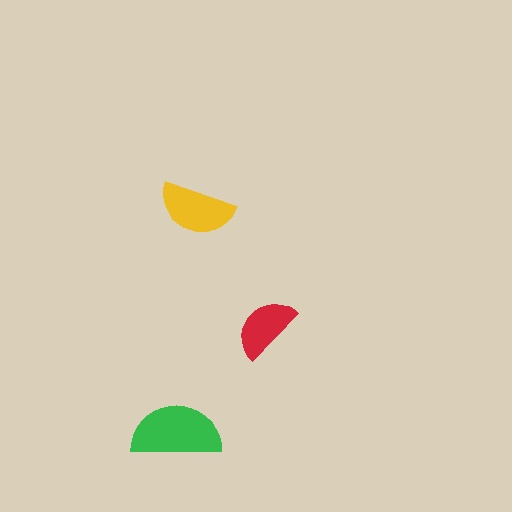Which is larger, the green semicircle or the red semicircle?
The green one.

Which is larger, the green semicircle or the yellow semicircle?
The green one.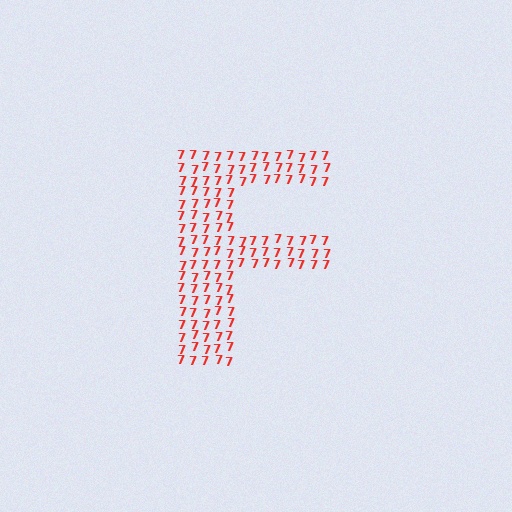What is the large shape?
The large shape is the letter F.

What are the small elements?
The small elements are digit 7's.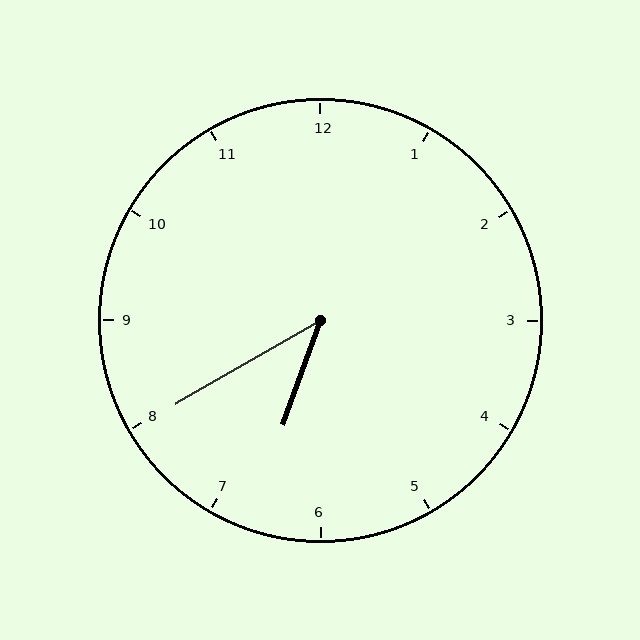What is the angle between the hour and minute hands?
Approximately 40 degrees.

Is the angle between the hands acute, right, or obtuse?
It is acute.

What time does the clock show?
6:40.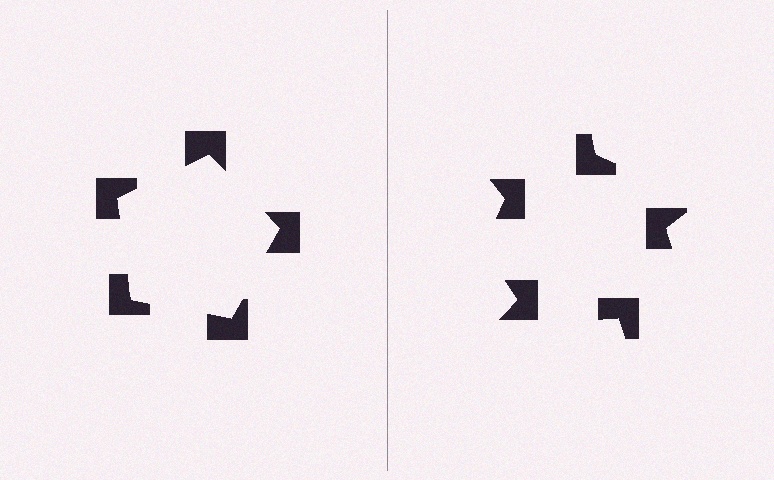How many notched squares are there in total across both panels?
10 — 5 on each side.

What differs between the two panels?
The notched squares are positioned identically on both sides; only the wedge orientations differ. On the left they align to a pentagon; on the right they are misaligned.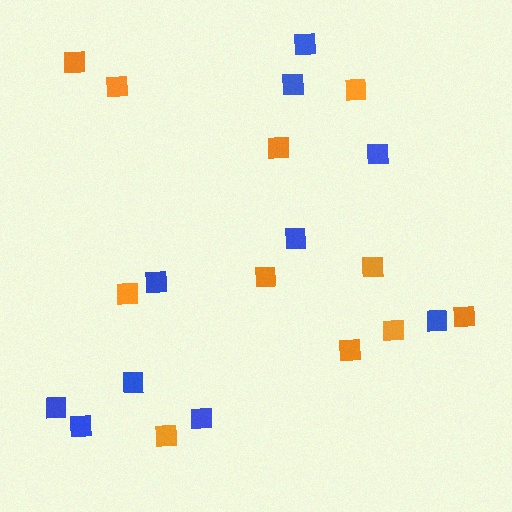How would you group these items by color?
There are 2 groups: one group of blue squares (10) and one group of orange squares (11).